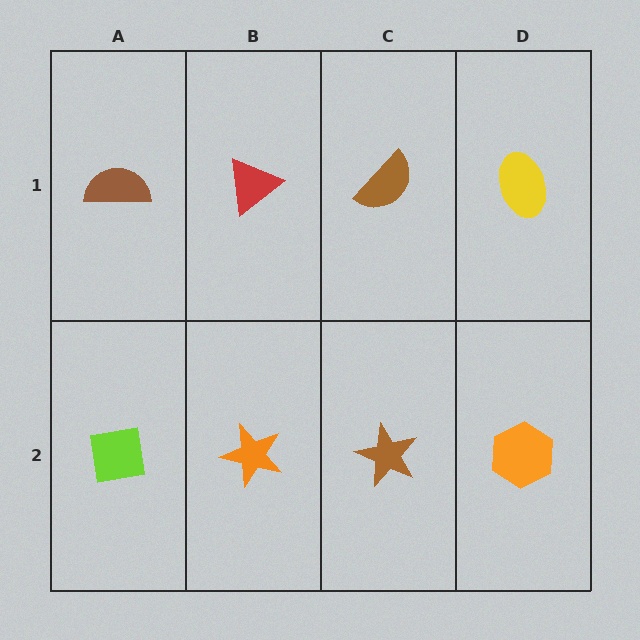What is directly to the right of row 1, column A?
A red triangle.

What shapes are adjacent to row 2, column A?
A brown semicircle (row 1, column A), an orange star (row 2, column B).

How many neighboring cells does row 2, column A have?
2.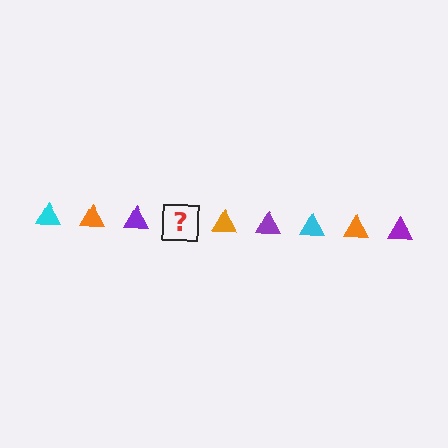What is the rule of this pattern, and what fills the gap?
The rule is that the pattern cycles through cyan, orange, purple triangles. The gap should be filled with a cyan triangle.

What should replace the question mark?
The question mark should be replaced with a cyan triangle.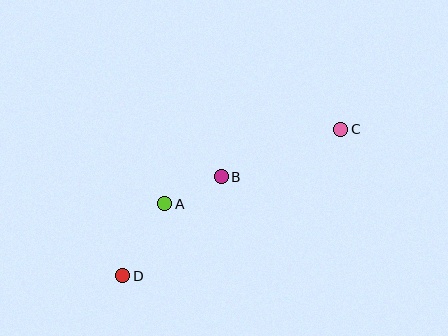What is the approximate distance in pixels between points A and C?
The distance between A and C is approximately 191 pixels.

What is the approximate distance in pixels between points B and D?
The distance between B and D is approximately 140 pixels.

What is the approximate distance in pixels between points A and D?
The distance between A and D is approximately 84 pixels.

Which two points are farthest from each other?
Points C and D are farthest from each other.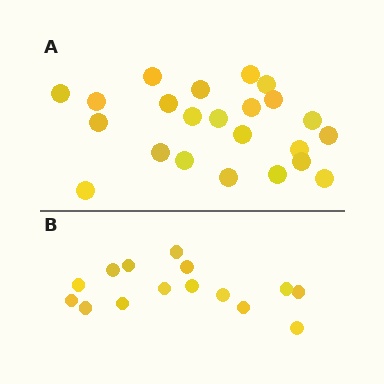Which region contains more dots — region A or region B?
Region A (the top region) has more dots.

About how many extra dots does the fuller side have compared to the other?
Region A has roughly 8 or so more dots than region B.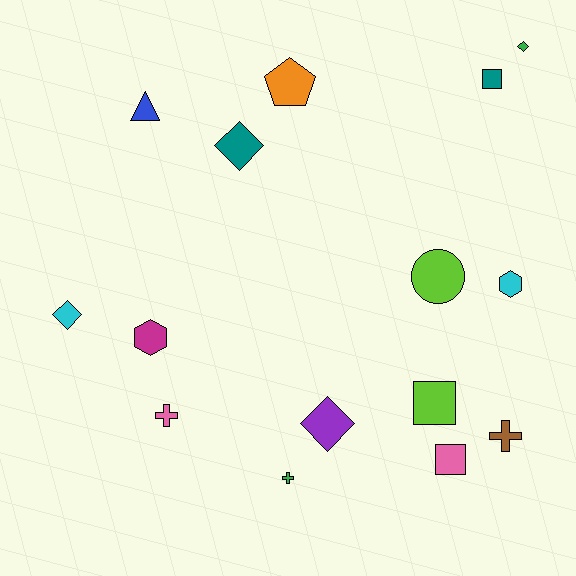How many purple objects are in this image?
There is 1 purple object.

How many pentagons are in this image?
There is 1 pentagon.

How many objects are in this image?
There are 15 objects.